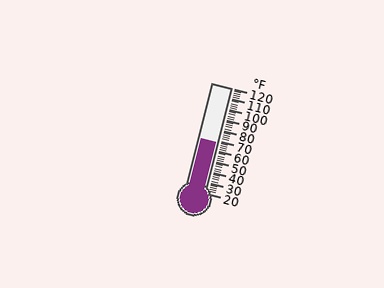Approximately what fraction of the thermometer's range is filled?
The thermometer is filled to approximately 50% of its range.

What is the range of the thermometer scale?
The thermometer scale ranges from 20°F to 120°F.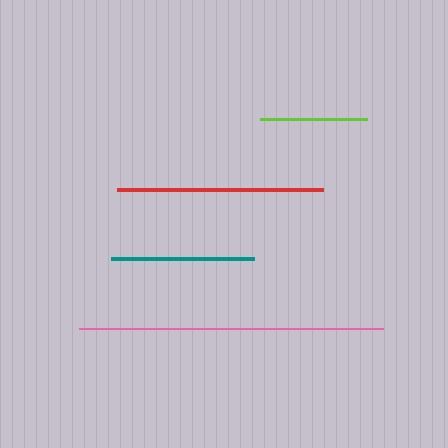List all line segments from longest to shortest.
From longest to shortest: pink, red, teal, lime.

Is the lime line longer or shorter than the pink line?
The pink line is longer than the lime line.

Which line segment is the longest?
The pink line is the longest at approximately 305 pixels.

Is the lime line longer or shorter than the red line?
The red line is longer than the lime line.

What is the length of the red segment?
The red segment is approximately 206 pixels long.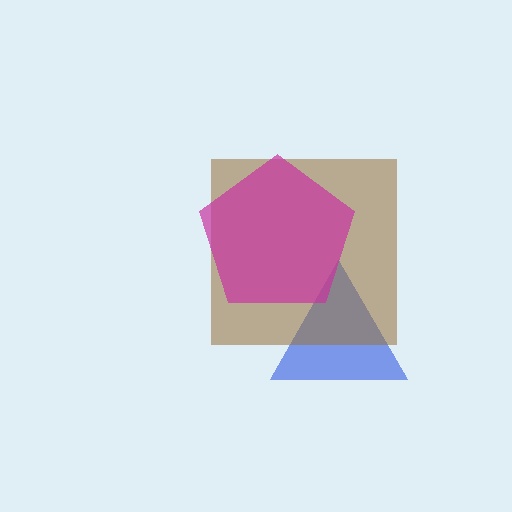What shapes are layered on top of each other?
The layered shapes are: a blue triangle, a brown square, a magenta pentagon.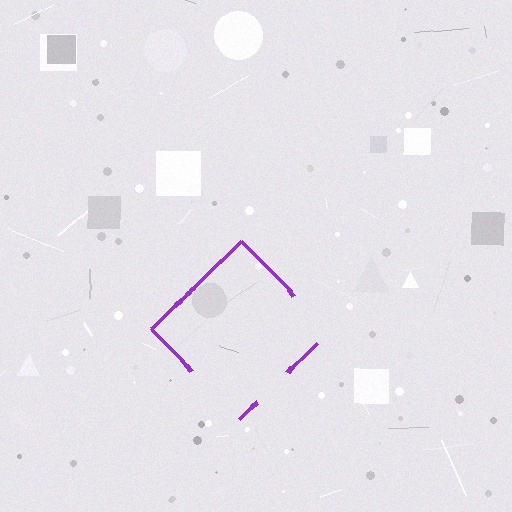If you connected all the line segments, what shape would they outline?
They would outline a diamond.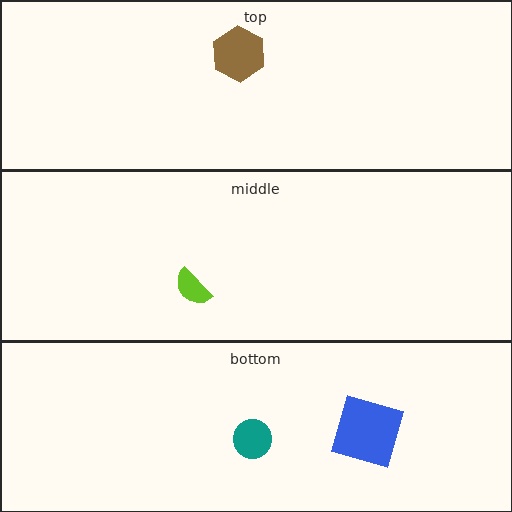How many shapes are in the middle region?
1.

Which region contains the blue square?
The bottom region.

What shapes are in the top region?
The brown hexagon.